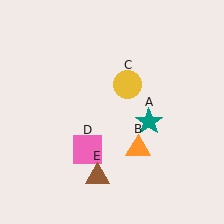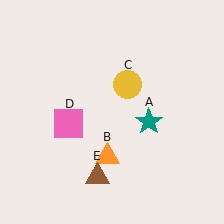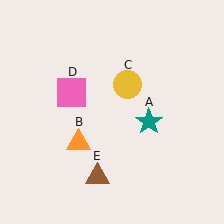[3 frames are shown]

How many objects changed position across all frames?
2 objects changed position: orange triangle (object B), pink square (object D).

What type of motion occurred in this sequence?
The orange triangle (object B), pink square (object D) rotated clockwise around the center of the scene.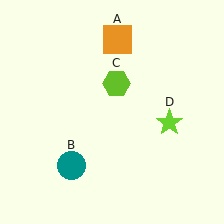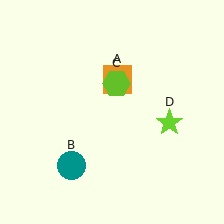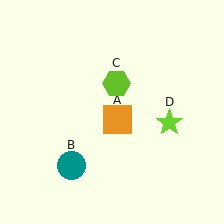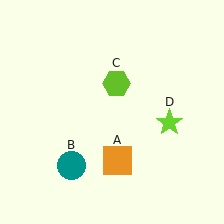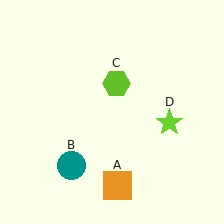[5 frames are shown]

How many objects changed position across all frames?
1 object changed position: orange square (object A).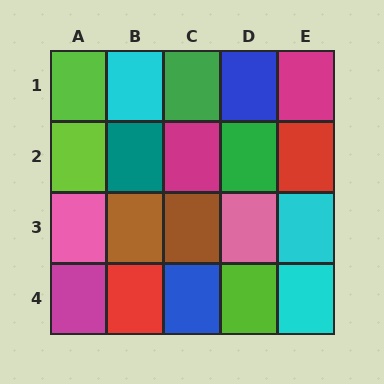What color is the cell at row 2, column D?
Green.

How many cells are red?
2 cells are red.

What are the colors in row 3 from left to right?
Pink, brown, brown, pink, cyan.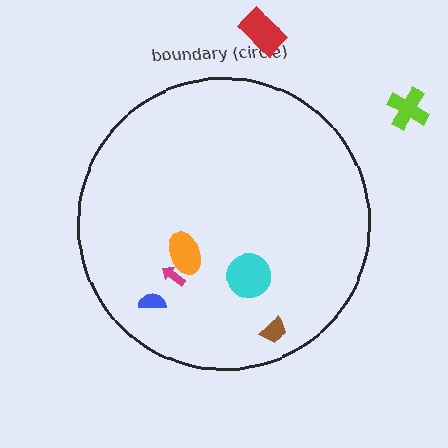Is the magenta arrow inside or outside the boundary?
Inside.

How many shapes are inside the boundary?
5 inside, 2 outside.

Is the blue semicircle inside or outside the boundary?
Inside.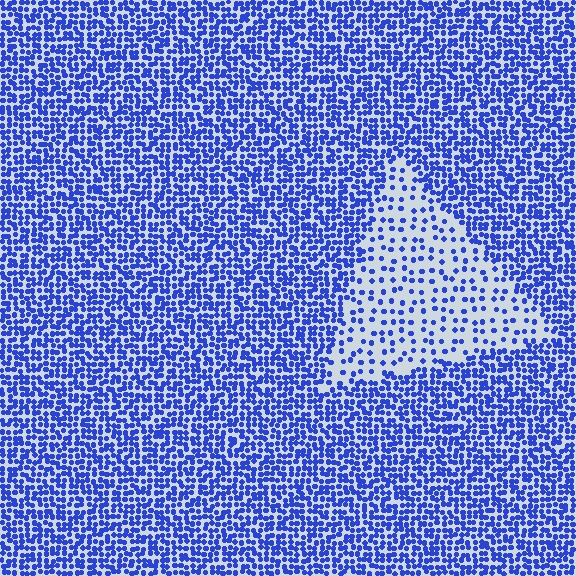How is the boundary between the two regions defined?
The boundary is defined by a change in element density (approximately 2.8x ratio). All elements are the same color, size, and shape.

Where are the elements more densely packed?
The elements are more densely packed outside the triangle boundary.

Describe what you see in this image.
The image contains small blue elements arranged at two different densities. A triangle-shaped region is visible where the elements are less densely packed than the surrounding area.